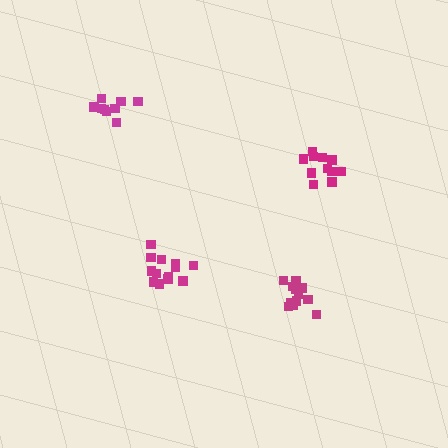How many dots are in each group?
Group 1: 12 dots, Group 2: 11 dots, Group 3: 9 dots, Group 4: 13 dots (45 total).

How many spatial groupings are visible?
There are 4 spatial groupings.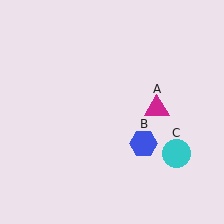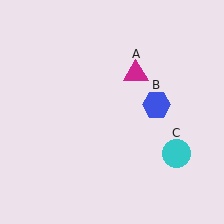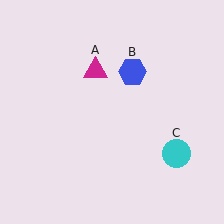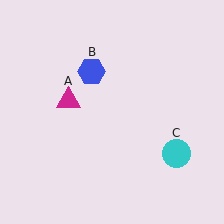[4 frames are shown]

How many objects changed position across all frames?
2 objects changed position: magenta triangle (object A), blue hexagon (object B).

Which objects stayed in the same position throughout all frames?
Cyan circle (object C) remained stationary.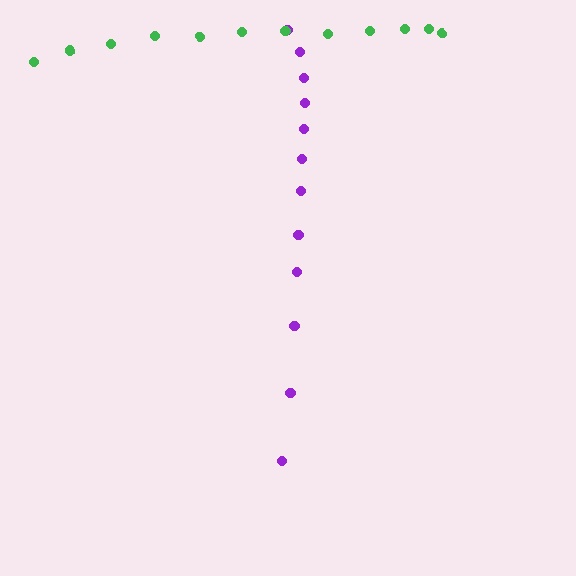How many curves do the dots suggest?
There are 2 distinct paths.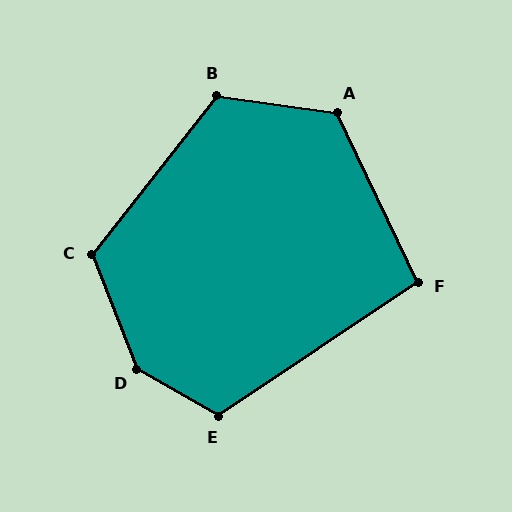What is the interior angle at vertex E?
Approximately 116 degrees (obtuse).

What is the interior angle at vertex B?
Approximately 120 degrees (obtuse).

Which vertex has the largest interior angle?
D, at approximately 141 degrees.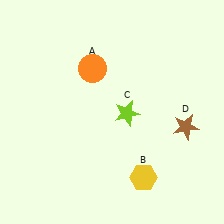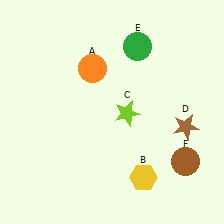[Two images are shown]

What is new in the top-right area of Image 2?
A green circle (E) was added in the top-right area of Image 2.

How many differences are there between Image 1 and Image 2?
There are 2 differences between the two images.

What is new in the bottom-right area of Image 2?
A brown circle (F) was added in the bottom-right area of Image 2.